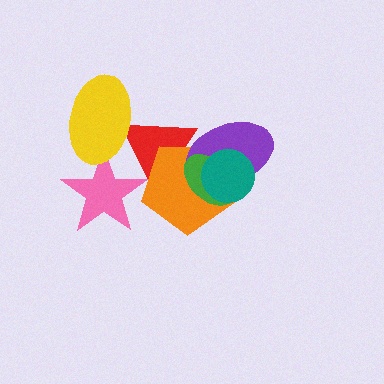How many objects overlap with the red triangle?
5 objects overlap with the red triangle.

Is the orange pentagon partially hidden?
Yes, it is partially covered by another shape.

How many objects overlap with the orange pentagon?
5 objects overlap with the orange pentagon.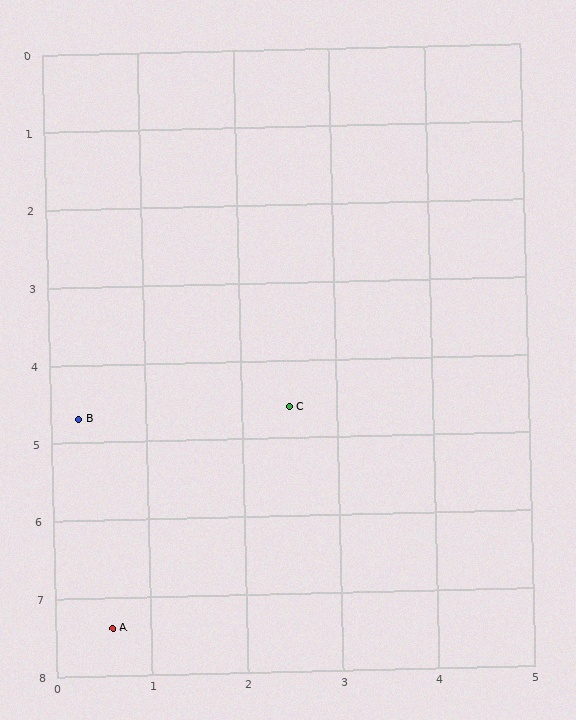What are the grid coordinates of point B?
Point B is at approximately (0.3, 4.7).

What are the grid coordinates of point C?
Point C is at approximately (2.5, 4.6).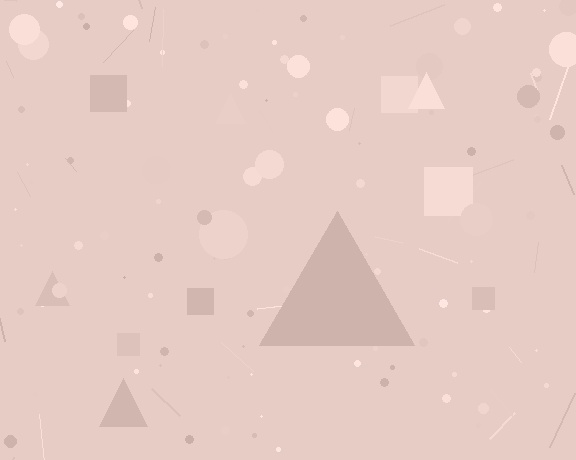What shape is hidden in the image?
A triangle is hidden in the image.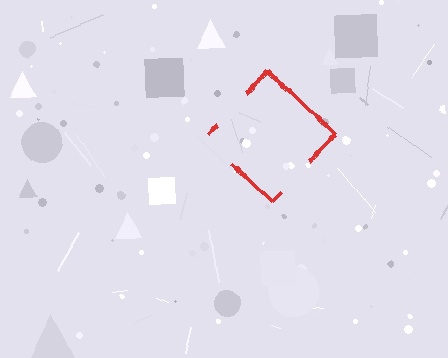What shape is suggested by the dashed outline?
The dashed outline suggests a diamond.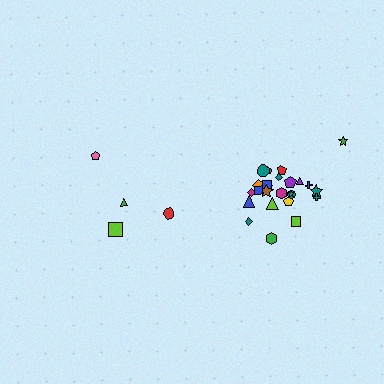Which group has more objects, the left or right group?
The right group.